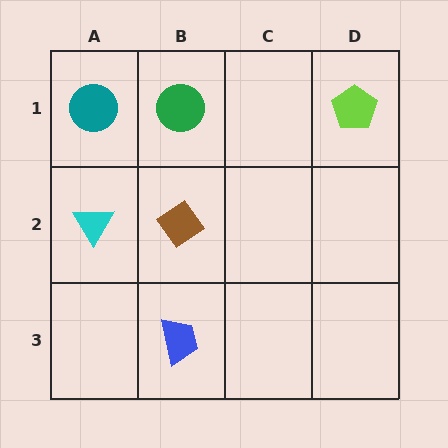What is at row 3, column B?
A blue trapezoid.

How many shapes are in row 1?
3 shapes.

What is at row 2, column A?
A cyan triangle.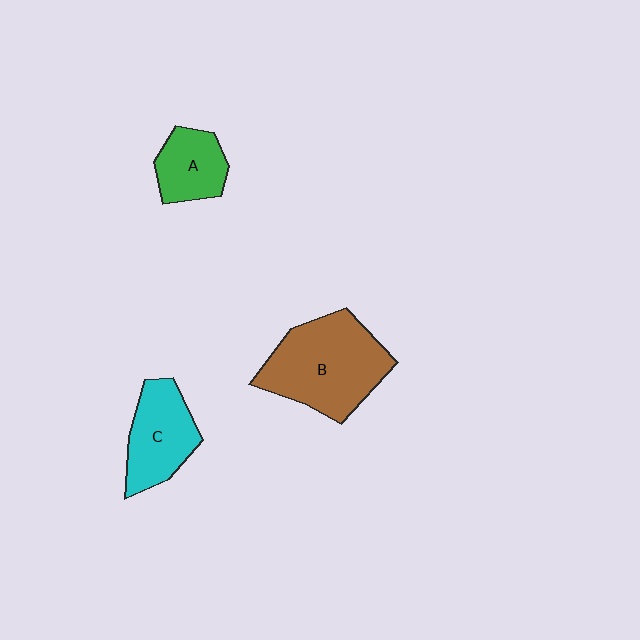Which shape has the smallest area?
Shape A (green).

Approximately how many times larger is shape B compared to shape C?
Approximately 1.6 times.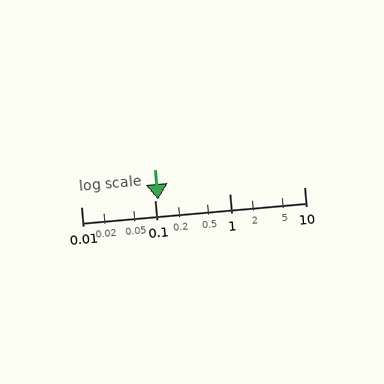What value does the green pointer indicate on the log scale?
The pointer indicates approximately 0.11.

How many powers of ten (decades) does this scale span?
The scale spans 3 decades, from 0.01 to 10.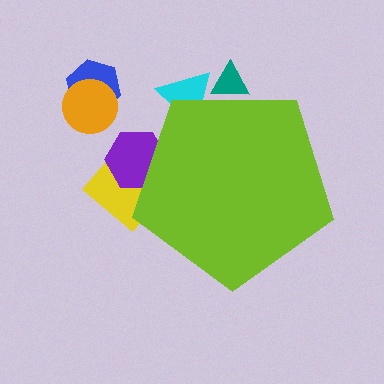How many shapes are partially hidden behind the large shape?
4 shapes are partially hidden.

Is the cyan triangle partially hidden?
Yes, the cyan triangle is partially hidden behind the lime pentagon.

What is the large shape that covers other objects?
A lime pentagon.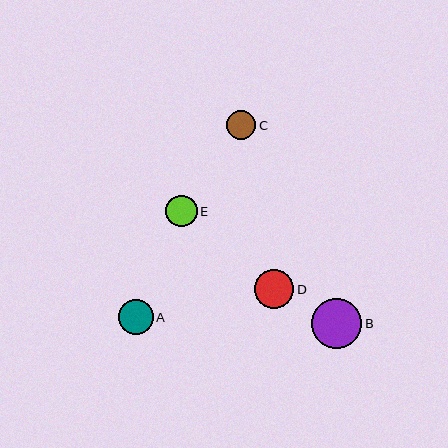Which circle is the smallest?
Circle C is the smallest with a size of approximately 29 pixels.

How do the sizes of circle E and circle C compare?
Circle E and circle C are approximately the same size.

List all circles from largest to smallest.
From largest to smallest: B, D, A, E, C.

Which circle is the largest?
Circle B is the largest with a size of approximately 51 pixels.